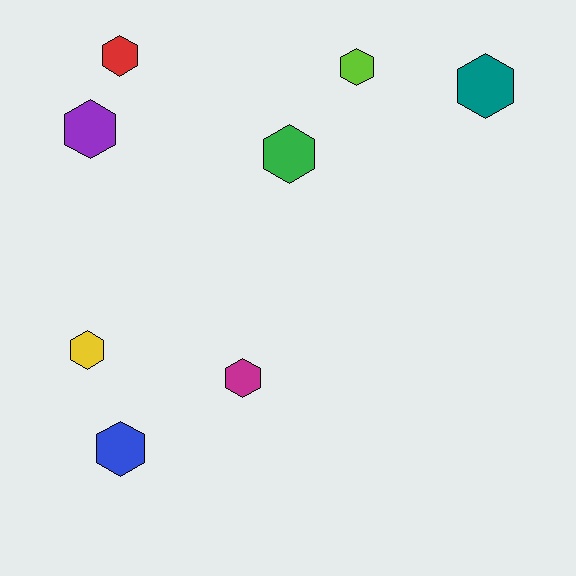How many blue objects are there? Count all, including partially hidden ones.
There is 1 blue object.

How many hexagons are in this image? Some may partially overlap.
There are 8 hexagons.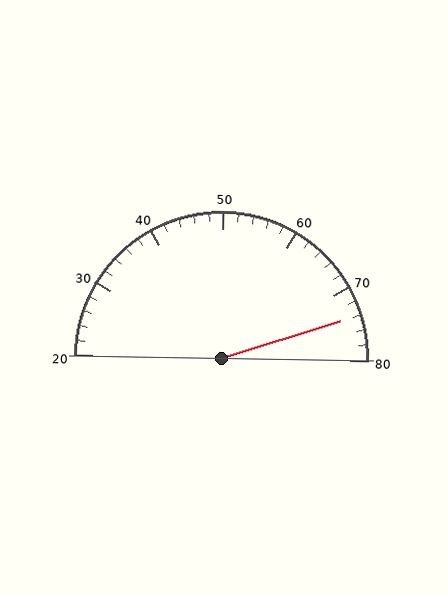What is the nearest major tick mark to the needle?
The nearest major tick mark is 70.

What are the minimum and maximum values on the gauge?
The gauge ranges from 20 to 80.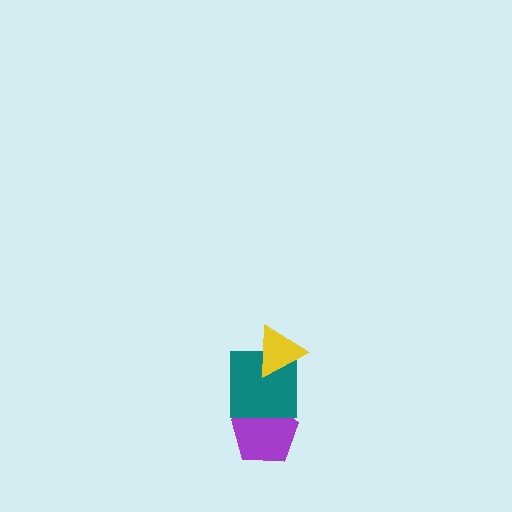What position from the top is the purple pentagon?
The purple pentagon is 3rd from the top.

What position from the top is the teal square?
The teal square is 2nd from the top.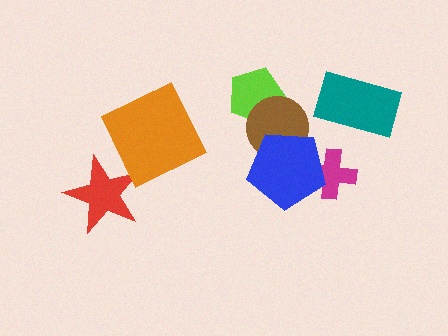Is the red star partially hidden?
No, no other shape covers it.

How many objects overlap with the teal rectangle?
0 objects overlap with the teal rectangle.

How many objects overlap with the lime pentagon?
1 object overlaps with the lime pentagon.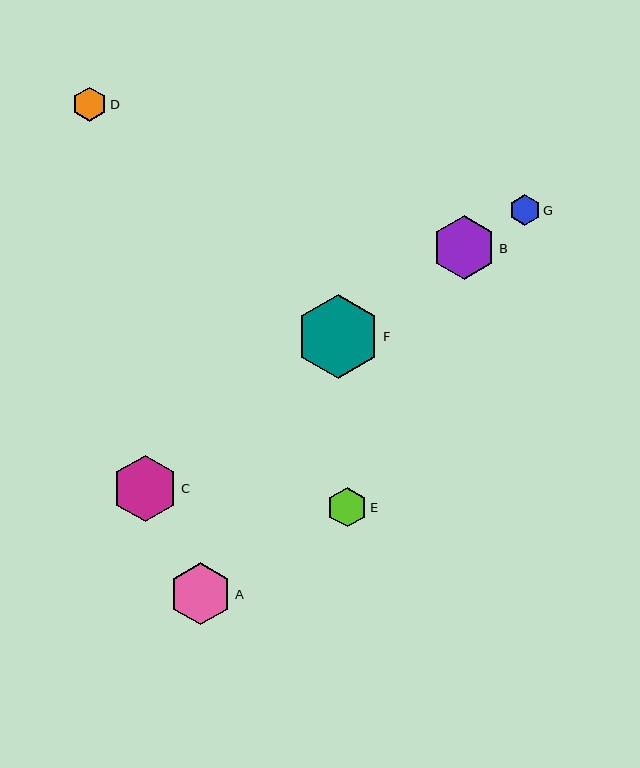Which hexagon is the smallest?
Hexagon G is the smallest with a size of approximately 31 pixels.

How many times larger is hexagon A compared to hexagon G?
Hexagon A is approximately 2.0 times the size of hexagon G.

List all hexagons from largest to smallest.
From largest to smallest: F, C, B, A, E, D, G.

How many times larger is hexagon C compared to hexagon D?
Hexagon C is approximately 1.9 times the size of hexagon D.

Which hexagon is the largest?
Hexagon F is the largest with a size of approximately 84 pixels.